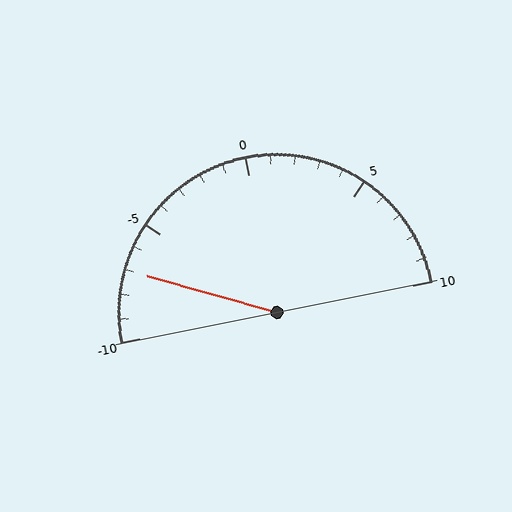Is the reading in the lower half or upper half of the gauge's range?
The reading is in the lower half of the range (-10 to 10).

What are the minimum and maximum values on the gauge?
The gauge ranges from -10 to 10.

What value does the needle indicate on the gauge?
The needle indicates approximately -7.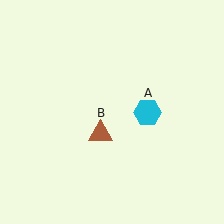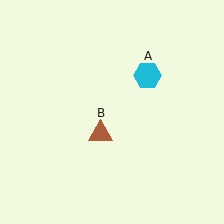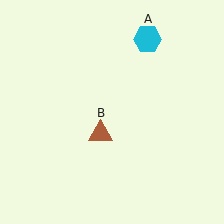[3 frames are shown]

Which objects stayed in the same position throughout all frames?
Brown triangle (object B) remained stationary.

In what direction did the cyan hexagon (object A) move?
The cyan hexagon (object A) moved up.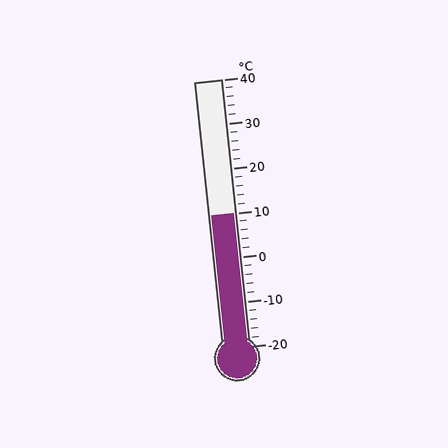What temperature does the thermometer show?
The thermometer shows approximately 10°C.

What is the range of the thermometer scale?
The thermometer scale ranges from -20°C to 40°C.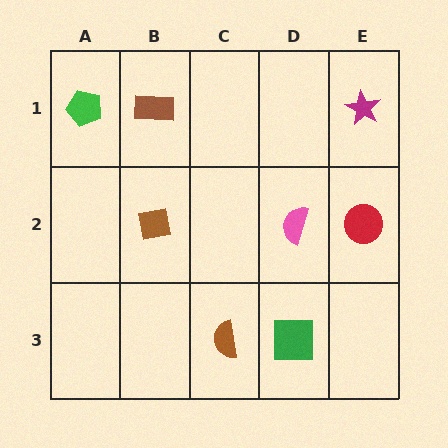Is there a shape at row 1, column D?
No, that cell is empty.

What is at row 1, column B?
A brown rectangle.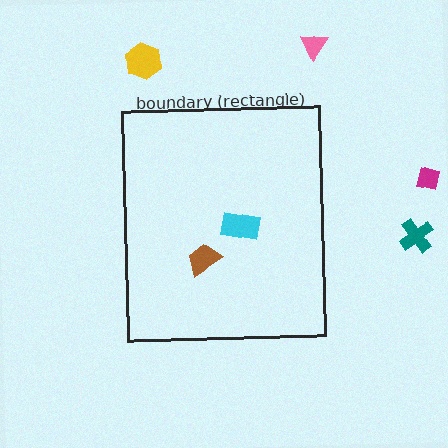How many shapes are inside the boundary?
2 inside, 4 outside.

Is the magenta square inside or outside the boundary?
Outside.